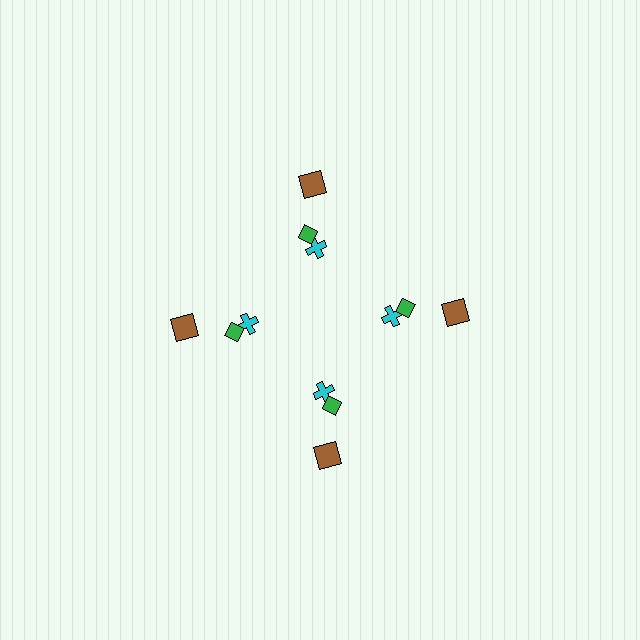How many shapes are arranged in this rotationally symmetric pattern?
There are 12 shapes, arranged in 4 groups of 3.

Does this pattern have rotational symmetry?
Yes, this pattern has 4-fold rotational symmetry. It looks the same after rotating 90 degrees around the center.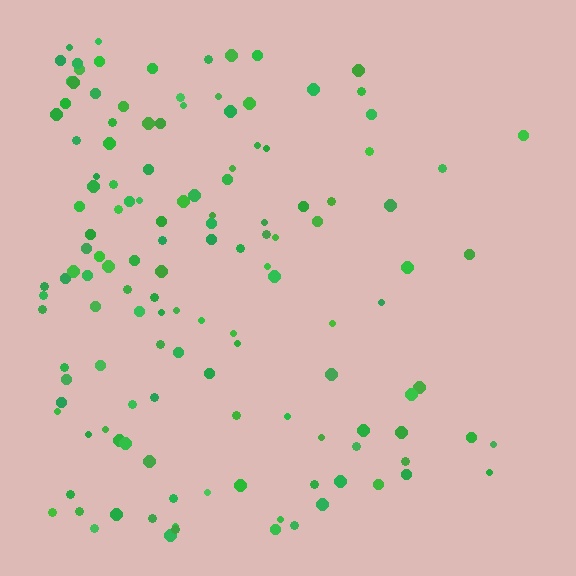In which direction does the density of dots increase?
From right to left, with the left side densest.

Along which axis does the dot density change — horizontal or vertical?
Horizontal.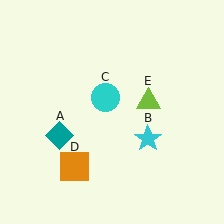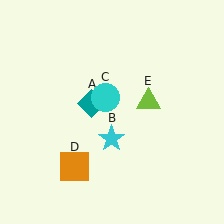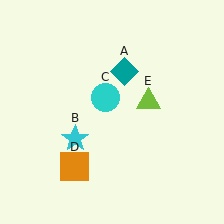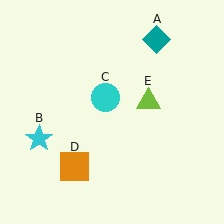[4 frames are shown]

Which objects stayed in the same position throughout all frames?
Cyan circle (object C) and orange square (object D) and lime triangle (object E) remained stationary.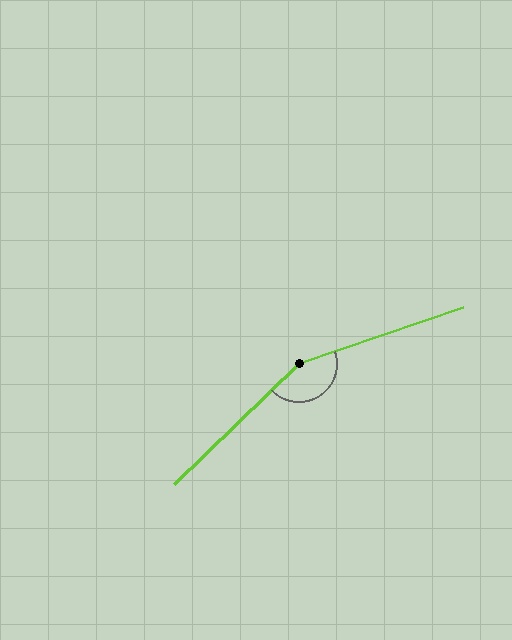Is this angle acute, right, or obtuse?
It is obtuse.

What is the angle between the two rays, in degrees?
Approximately 155 degrees.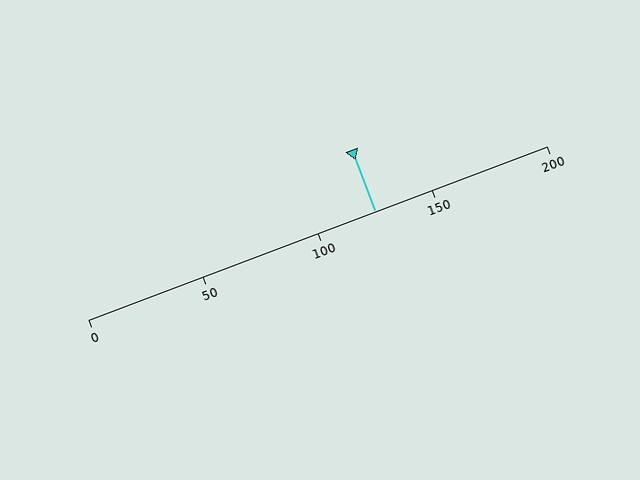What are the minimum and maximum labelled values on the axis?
The axis runs from 0 to 200.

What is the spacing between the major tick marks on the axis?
The major ticks are spaced 50 apart.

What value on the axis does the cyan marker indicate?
The marker indicates approximately 125.